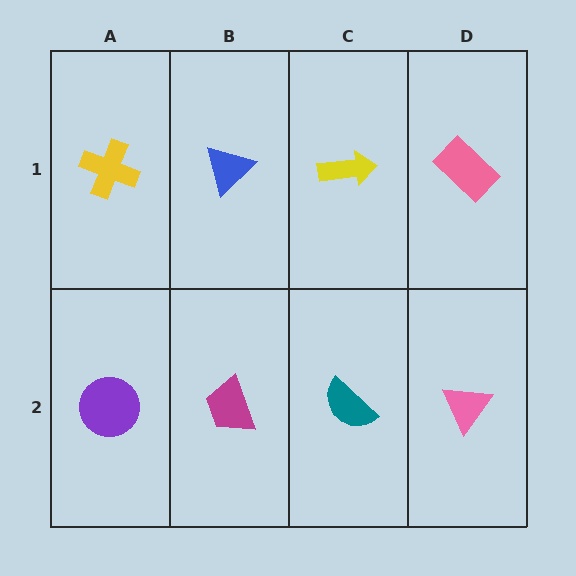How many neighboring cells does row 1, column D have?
2.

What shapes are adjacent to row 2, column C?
A yellow arrow (row 1, column C), a magenta trapezoid (row 2, column B), a pink triangle (row 2, column D).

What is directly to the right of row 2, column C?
A pink triangle.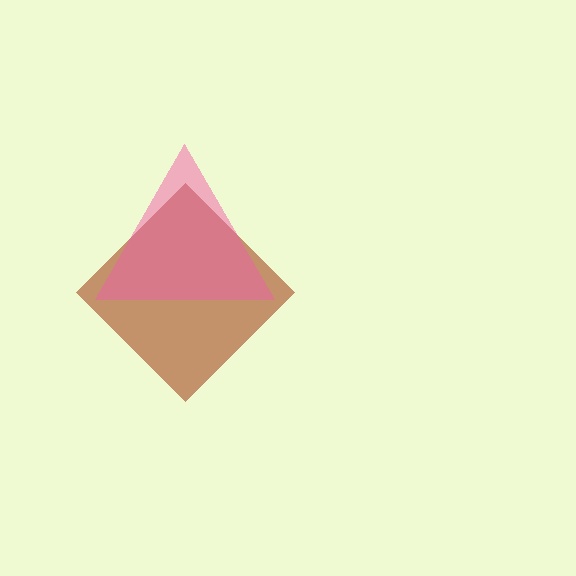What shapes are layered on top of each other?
The layered shapes are: a brown diamond, a pink triangle.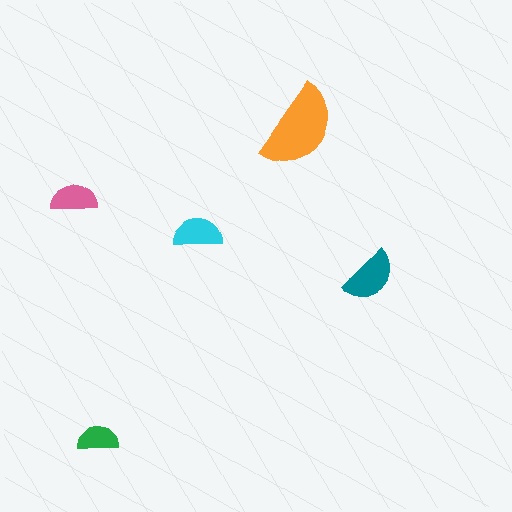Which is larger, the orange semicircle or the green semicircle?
The orange one.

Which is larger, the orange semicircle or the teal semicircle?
The orange one.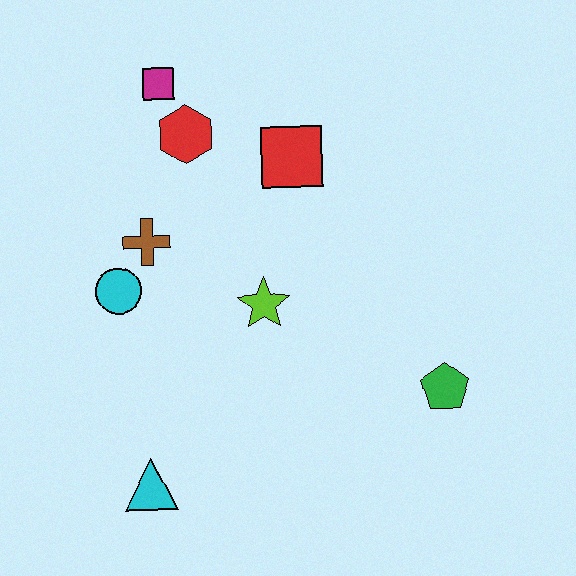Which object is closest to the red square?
The red hexagon is closest to the red square.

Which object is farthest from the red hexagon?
The green pentagon is farthest from the red hexagon.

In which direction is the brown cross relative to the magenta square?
The brown cross is below the magenta square.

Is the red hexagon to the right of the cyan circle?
Yes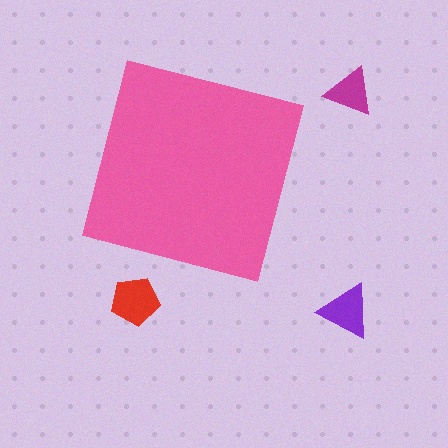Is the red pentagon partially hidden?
No, the red pentagon is fully visible.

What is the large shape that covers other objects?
A pink square.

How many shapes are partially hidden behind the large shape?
0 shapes are partially hidden.